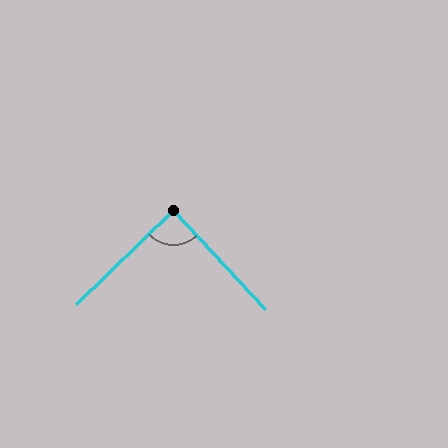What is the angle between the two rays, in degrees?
Approximately 89 degrees.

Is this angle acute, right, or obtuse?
It is approximately a right angle.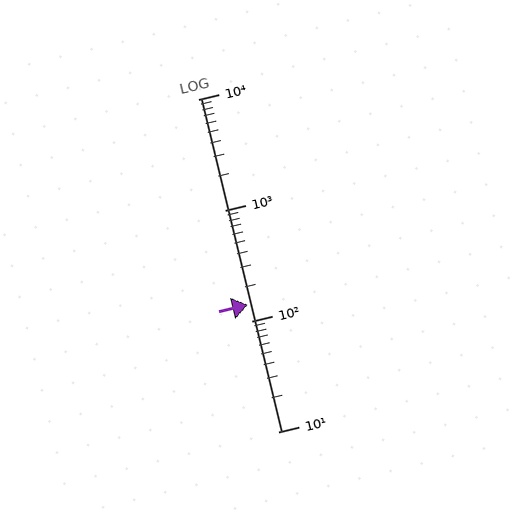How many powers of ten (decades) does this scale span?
The scale spans 3 decades, from 10 to 10000.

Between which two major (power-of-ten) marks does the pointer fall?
The pointer is between 100 and 1000.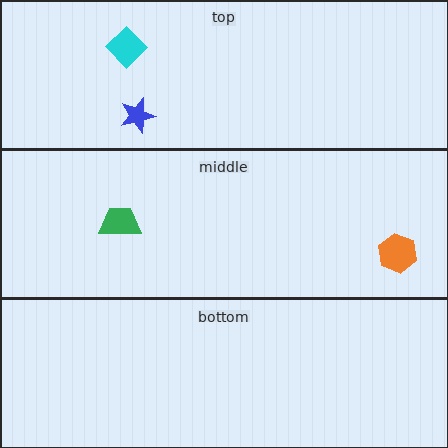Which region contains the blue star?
The top region.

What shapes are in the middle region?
The green trapezoid, the orange hexagon.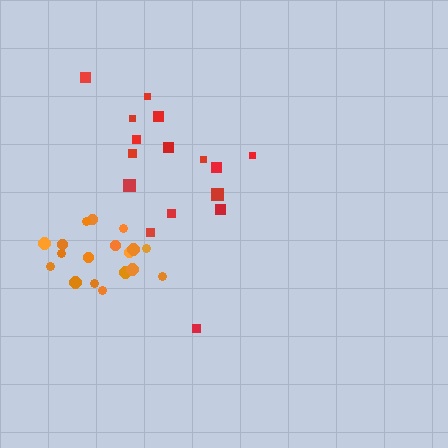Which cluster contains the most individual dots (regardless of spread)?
Orange (18).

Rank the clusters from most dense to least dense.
orange, red.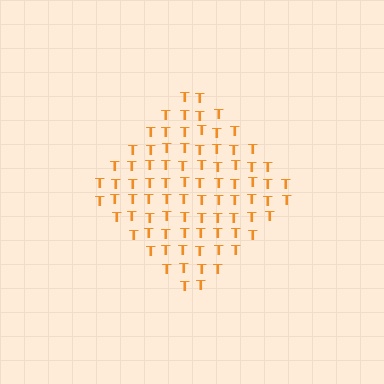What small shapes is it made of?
It is made of small letter T's.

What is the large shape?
The large shape is a diamond.